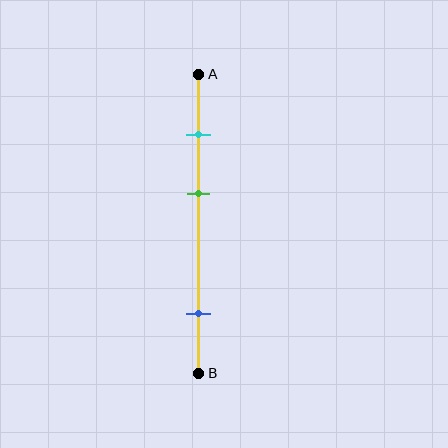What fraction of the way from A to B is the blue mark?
The blue mark is approximately 80% (0.8) of the way from A to B.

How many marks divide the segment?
There are 3 marks dividing the segment.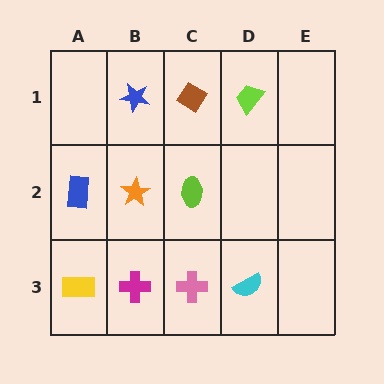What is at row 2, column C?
A lime ellipse.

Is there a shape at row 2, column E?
No, that cell is empty.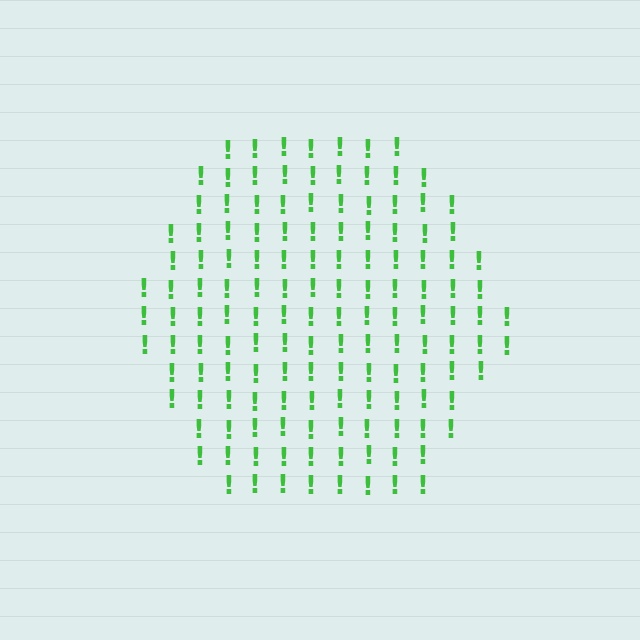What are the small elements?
The small elements are exclamation marks.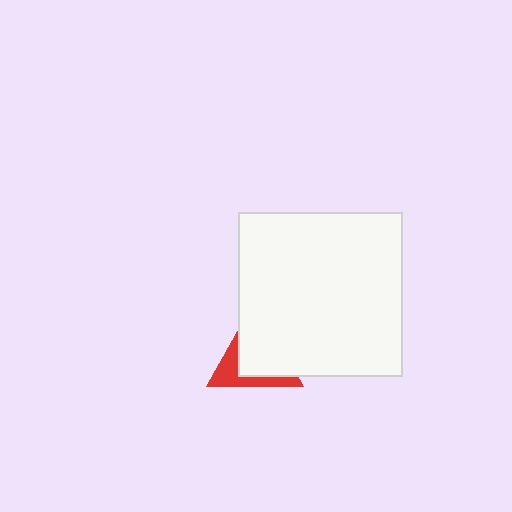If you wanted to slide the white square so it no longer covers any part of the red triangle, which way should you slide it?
Slide it toward the upper-right — that is the most direct way to separate the two shapes.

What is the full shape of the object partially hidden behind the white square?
The partially hidden object is a red triangle.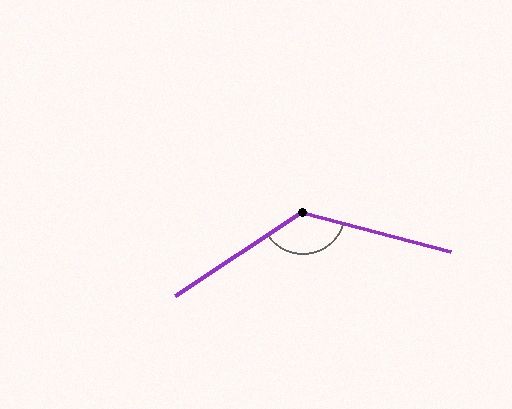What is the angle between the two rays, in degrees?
Approximately 132 degrees.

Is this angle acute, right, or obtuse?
It is obtuse.